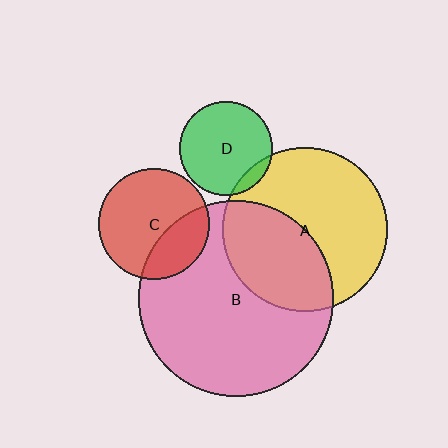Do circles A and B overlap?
Yes.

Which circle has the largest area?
Circle B (pink).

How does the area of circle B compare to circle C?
Approximately 3.1 times.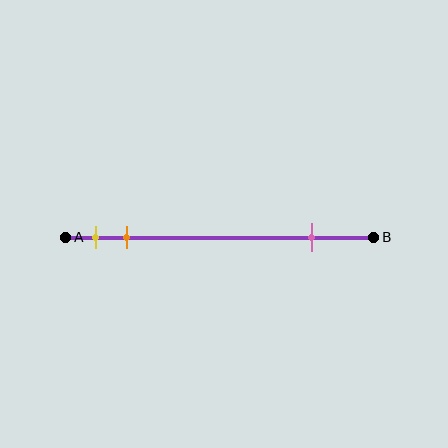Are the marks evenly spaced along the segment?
No, the marks are not evenly spaced.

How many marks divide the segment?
There are 3 marks dividing the segment.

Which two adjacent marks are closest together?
The yellow and orange marks are the closest adjacent pair.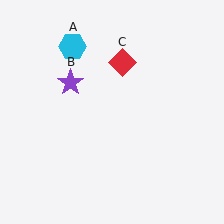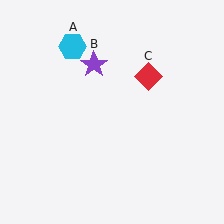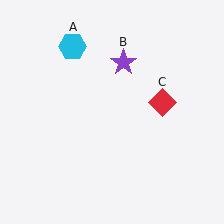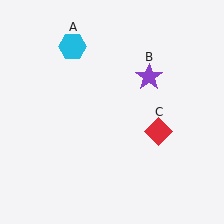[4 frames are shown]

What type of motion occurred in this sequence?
The purple star (object B), red diamond (object C) rotated clockwise around the center of the scene.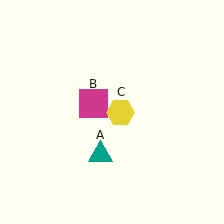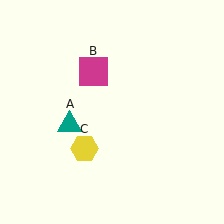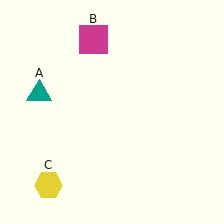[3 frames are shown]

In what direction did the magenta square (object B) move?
The magenta square (object B) moved up.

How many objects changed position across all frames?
3 objects changed position: teal triangle (object A), magenta square (object B), yellow hexagon (object C).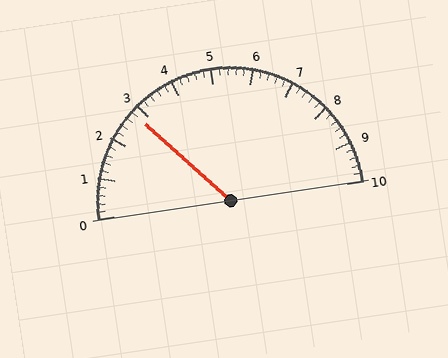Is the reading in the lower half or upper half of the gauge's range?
The reading is in the lower half of the range (0 to 10).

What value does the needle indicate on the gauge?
The needle indicates approximately 2.8.